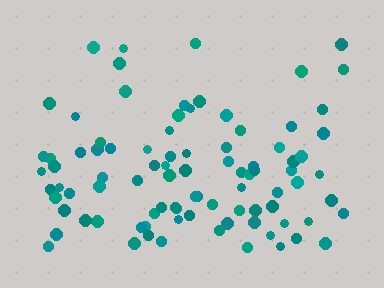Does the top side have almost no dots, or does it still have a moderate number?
Still a moderate number, just noticeably fewer than the bottom.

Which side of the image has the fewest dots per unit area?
The top.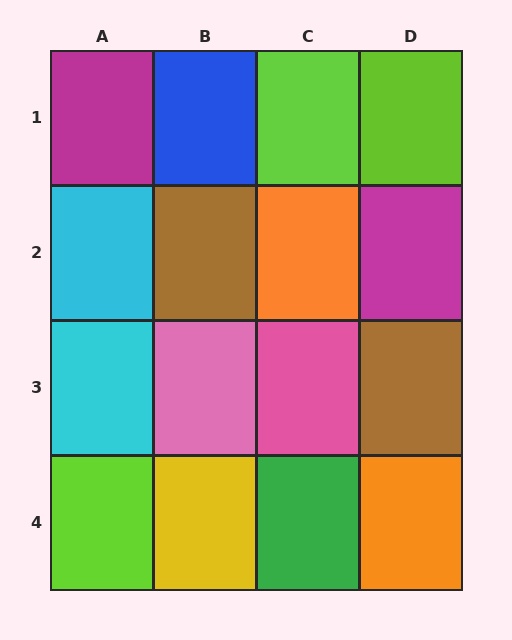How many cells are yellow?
1 cell is yellow.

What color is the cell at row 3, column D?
Brown.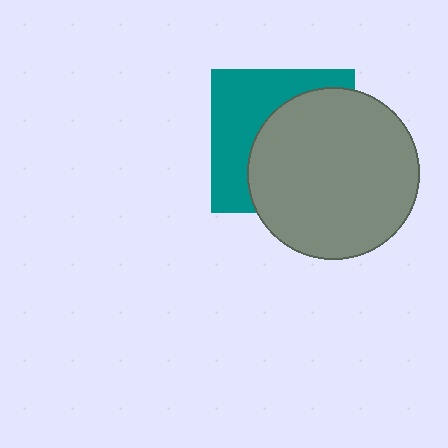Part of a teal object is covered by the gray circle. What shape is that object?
It is a square.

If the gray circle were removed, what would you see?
You would see the complete teal square.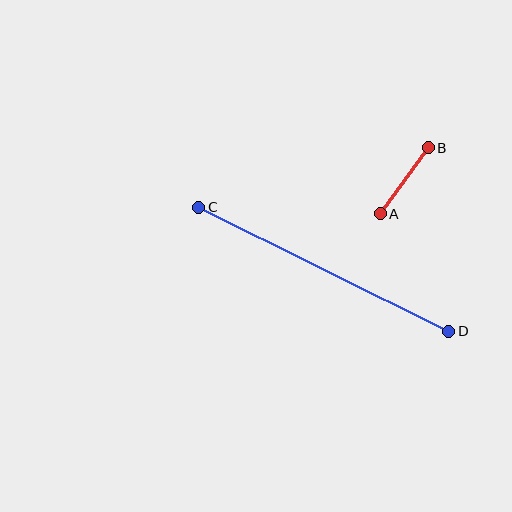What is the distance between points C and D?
The distance is approximately 279 pixels.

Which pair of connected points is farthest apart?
Points C and D are farthest apart.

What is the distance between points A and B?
The distance is approximately 82 pixels.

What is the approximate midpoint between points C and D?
The midpoint is at approximately (324, 269) pixels.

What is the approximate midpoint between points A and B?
The midpoint is at approximately (404, 181) pixels.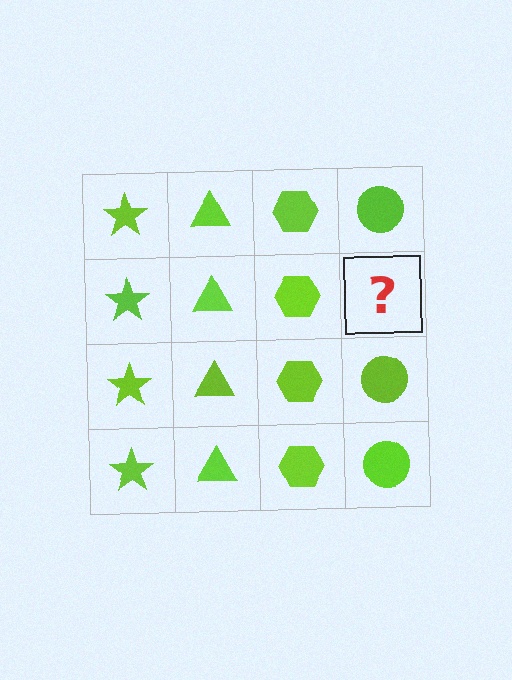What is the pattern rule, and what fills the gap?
The rule is that each column has a consistent shape. The gap should be filled with a lime circle.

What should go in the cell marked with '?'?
The missing cell should contain a lime circle.